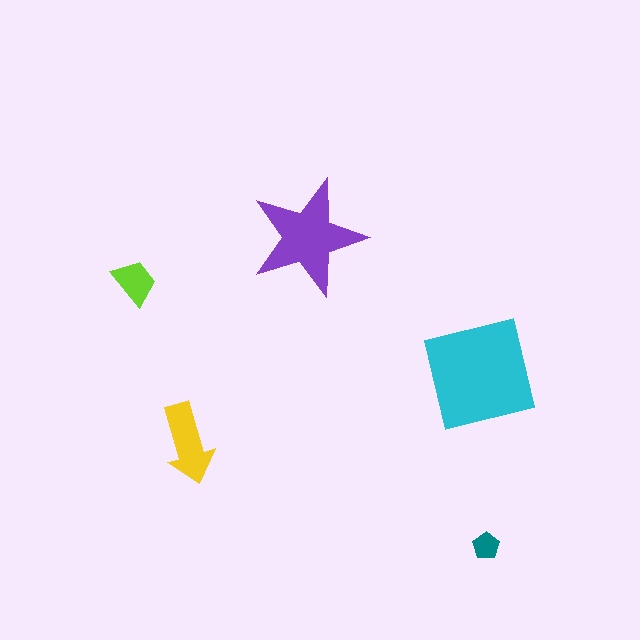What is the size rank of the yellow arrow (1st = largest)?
3rd.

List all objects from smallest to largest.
The teal pentagon, the lime trapezoid, the yellow arrow, the purple star, the cyan square.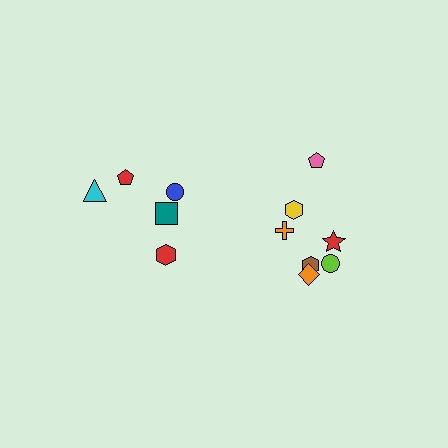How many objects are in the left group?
There are 5 objects.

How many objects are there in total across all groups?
There are 12 objects.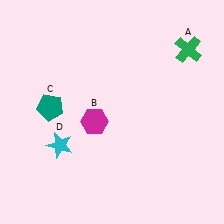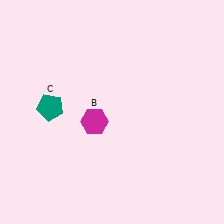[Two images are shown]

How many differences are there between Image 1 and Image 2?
There are 2 differences between the two images.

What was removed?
The cyan star (D), the green cross (A) were removed in Image 2.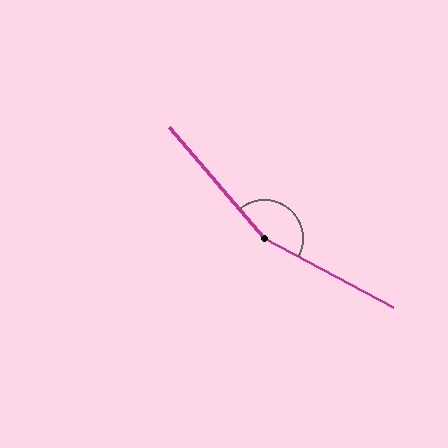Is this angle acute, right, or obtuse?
It is obtuse.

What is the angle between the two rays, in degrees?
Approximately 159 degrees.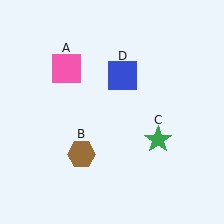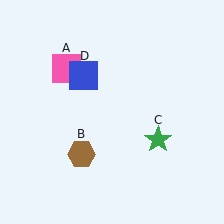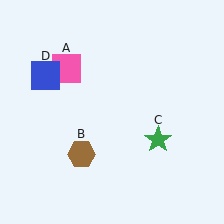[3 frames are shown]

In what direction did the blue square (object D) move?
The blue square (object D) moved left.